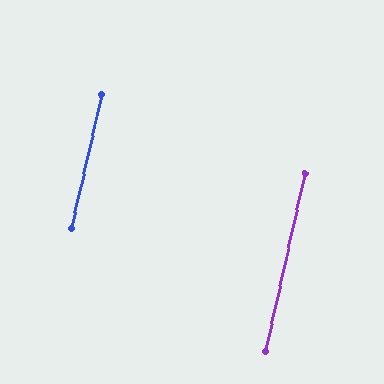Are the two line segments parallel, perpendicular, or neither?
Parallel — their directions differ by only 0.6°.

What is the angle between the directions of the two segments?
Approximately 1 degree.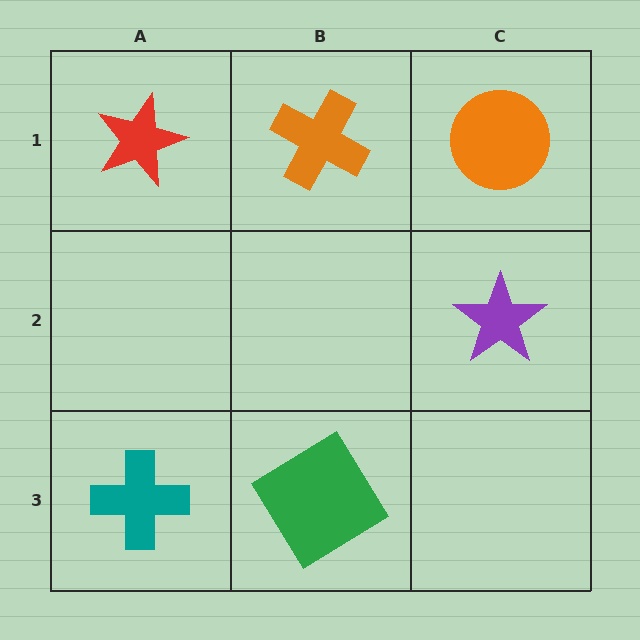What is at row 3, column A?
A teal cross.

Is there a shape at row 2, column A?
No, that cell is empty.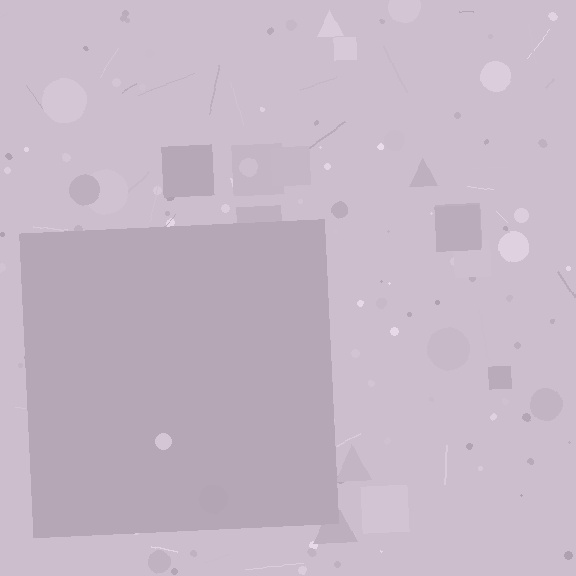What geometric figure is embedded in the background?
A square is embedded in the background.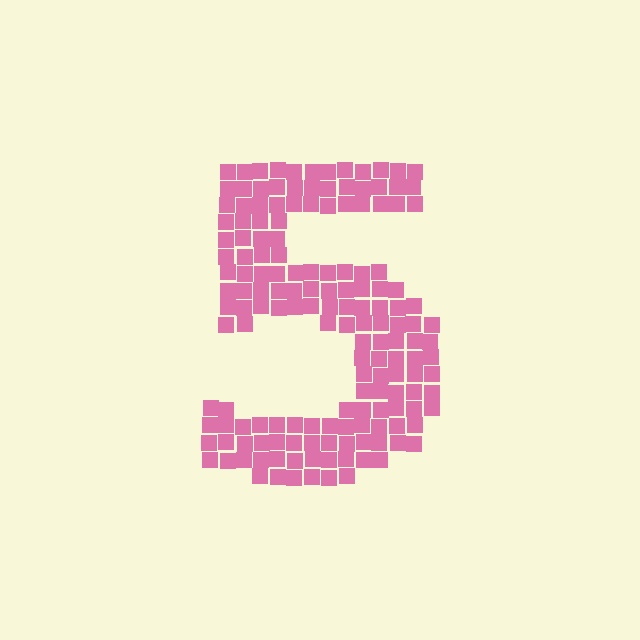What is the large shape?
The large shape is the digit 5.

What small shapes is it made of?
It is made of small squares.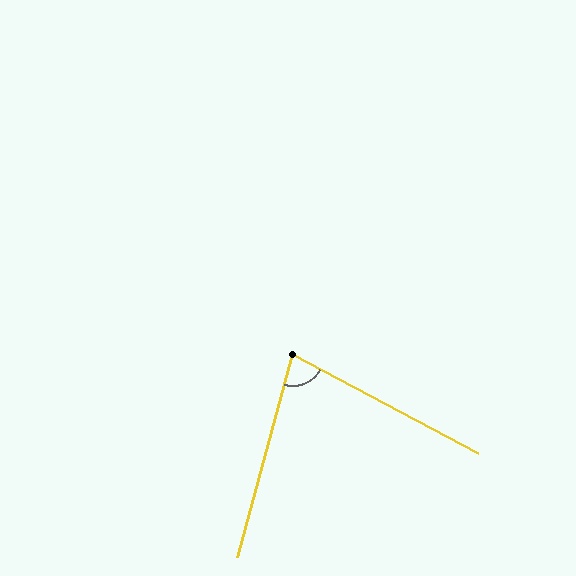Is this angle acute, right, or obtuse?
It is acute.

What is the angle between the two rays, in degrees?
Approximately 77 degrees.